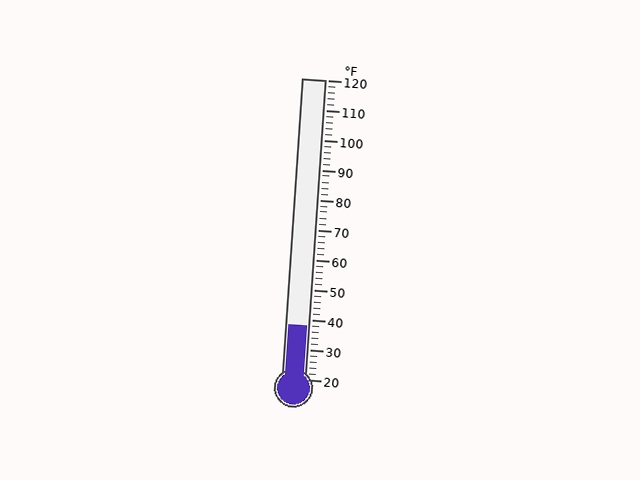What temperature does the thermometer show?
The thermometer shows approximately 38°F.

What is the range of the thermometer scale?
The thermometer scale ranges from 20°F to 120°F.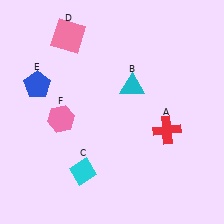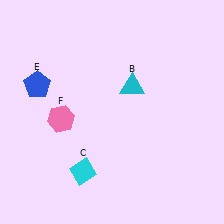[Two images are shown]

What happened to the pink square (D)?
The pink square (D) was removed in Image 2. It was in the top-left area of Image 1.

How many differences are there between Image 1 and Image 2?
There are 2 differences between the two images.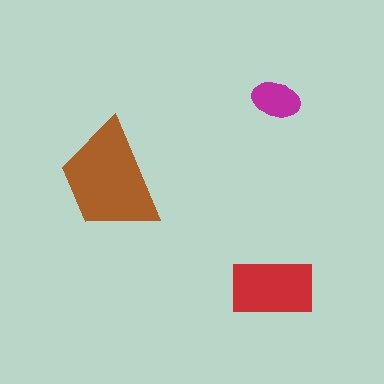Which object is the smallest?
The magenta ellipse.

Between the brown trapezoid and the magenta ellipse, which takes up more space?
The brown trapezoid.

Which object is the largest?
The brown trapezoid.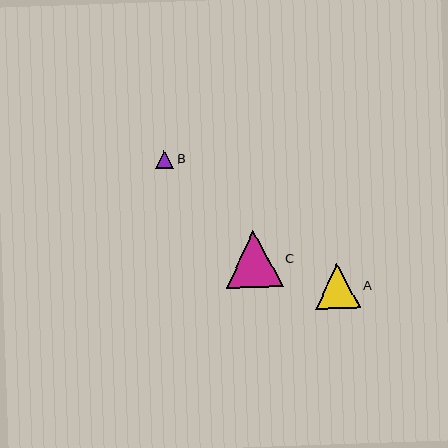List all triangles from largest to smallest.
From largest to smallest: C, A, B.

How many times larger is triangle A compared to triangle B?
Triangle A is approximately 2.5 times the size of triangle B.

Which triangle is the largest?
Triangle C is the largest with a size of approximately 57 pixels.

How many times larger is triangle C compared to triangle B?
Triangle C is approximately 3.1 times the size of triangle B.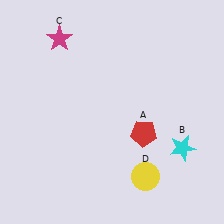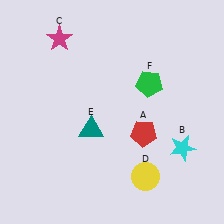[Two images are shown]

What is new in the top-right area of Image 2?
A green pentagon (F) was added in the top-right area of Image 2.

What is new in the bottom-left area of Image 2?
A teal triangle (E) was added in the bottom-left area of Image 2.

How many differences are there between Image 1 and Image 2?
There are 2 differences between the two images.